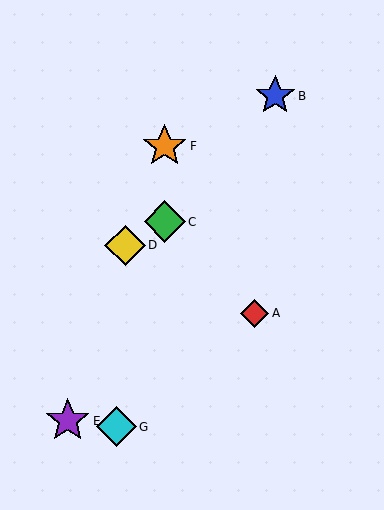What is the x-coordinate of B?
Object B is at x≈275.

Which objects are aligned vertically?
Objects C, F are aligned vertically.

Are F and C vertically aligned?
Yes, both are at x≈165.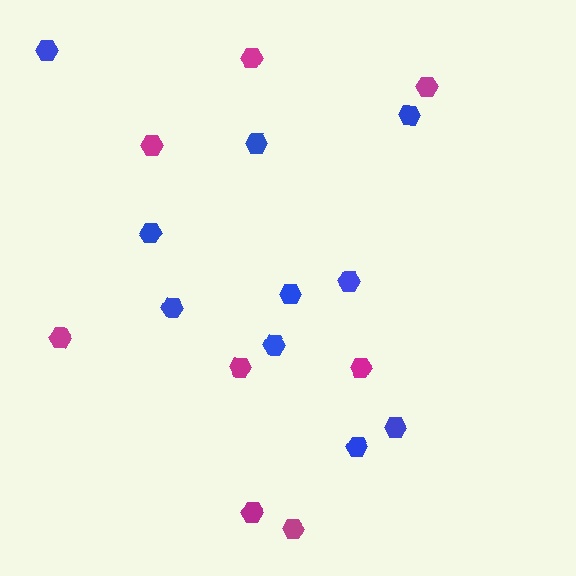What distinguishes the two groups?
There are 2 groups: one group of magenta hexagons (8) and one group of blue hexagons (10).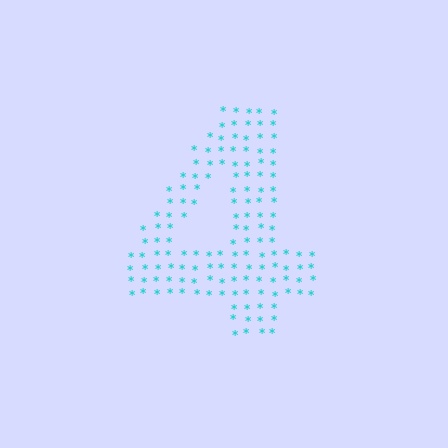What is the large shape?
The large shape is the digit 4.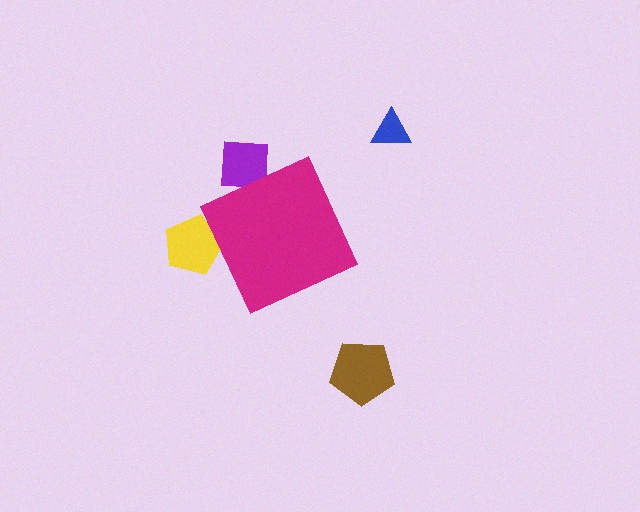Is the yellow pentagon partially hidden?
Yes, the yellow pentagon is partially hidden behind the magenta diamond.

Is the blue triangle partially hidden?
No, the blue triangle is fully visible.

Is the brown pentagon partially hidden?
No, the brown pentagon is fully visible.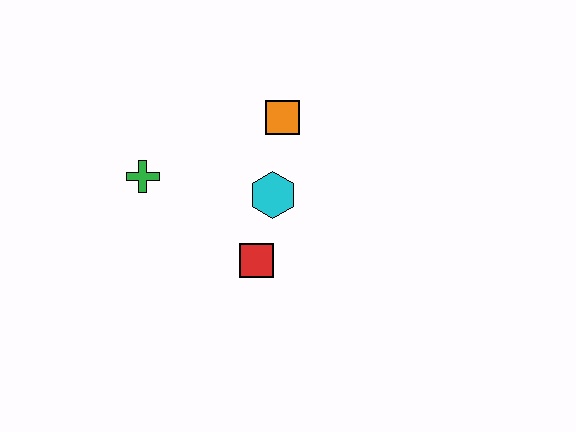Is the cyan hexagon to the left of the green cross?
No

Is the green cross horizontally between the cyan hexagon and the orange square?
No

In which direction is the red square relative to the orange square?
The red square is below the orange square.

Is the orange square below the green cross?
No